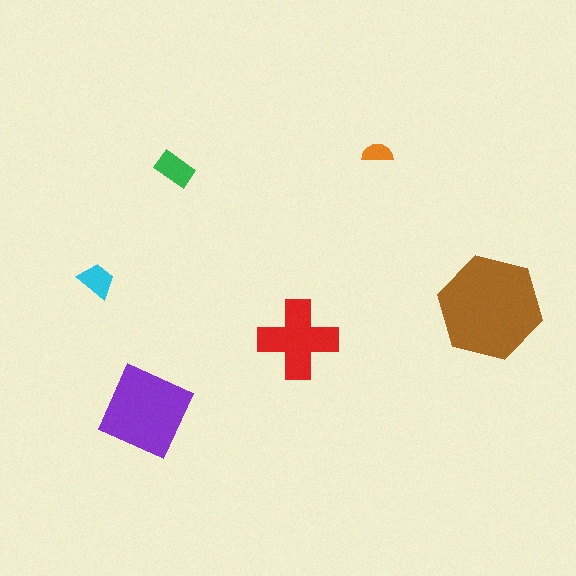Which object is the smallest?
The orange semicircle.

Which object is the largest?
The brown hexagon.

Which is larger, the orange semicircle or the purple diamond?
The purple diamond.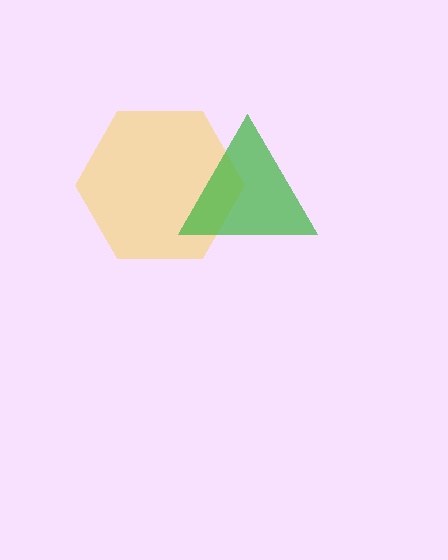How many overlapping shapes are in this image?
There are 2 overlapping shapes in the image.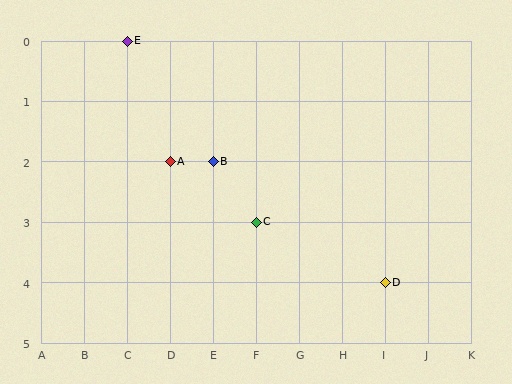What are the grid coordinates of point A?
Point A is at grid coordinates (D, 2).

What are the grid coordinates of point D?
Point D is at grid coordinates (I, 4).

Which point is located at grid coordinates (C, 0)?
Point E is at (C, 0).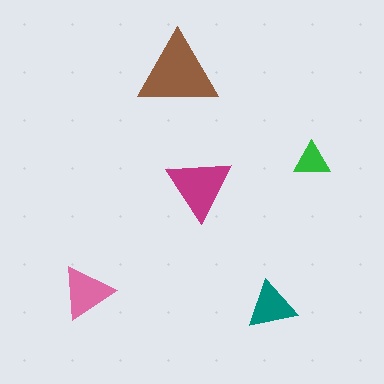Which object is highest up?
The brown triangle is topmost.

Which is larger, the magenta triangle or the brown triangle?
The brown one.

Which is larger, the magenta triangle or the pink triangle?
The magenta one.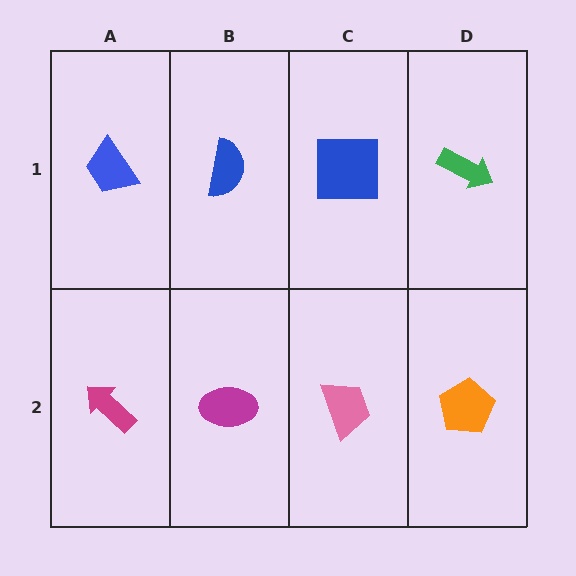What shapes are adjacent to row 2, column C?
A blue square (row 1, column C), a magenta ellipse (row 2, column B), an orange pentagon (row 2, column D).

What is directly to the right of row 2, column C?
An orange pentagon.